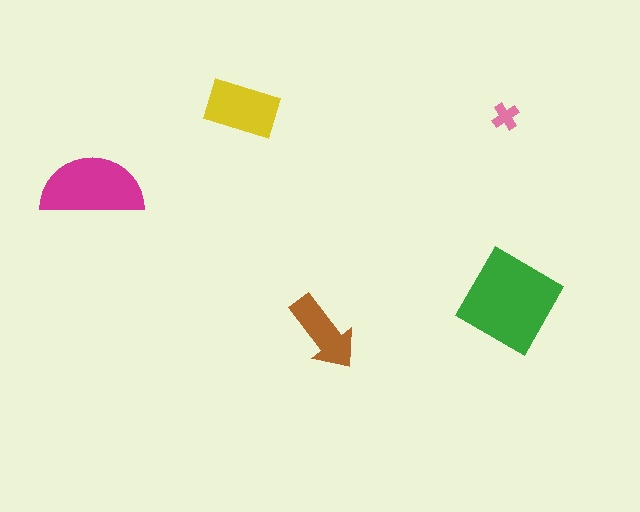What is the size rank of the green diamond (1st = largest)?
1st.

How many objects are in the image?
There are 5 objects in the image.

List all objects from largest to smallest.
The green diamond, the magenta semicircle, the yellow rectangle, the brown arrow, the pink cross.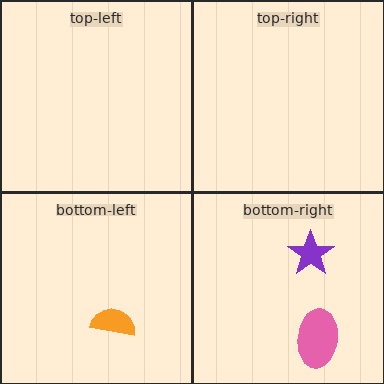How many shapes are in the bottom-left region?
1.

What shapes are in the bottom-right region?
The purple star, the pink ellipse.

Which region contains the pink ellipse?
The bottom-right region.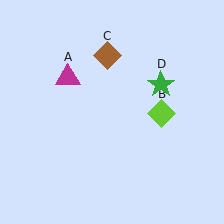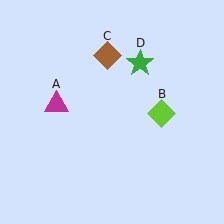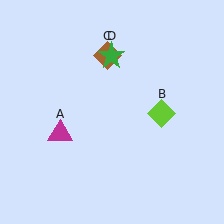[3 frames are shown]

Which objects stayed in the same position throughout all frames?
Lime diamond (object B) and brown diamond (object C) remained stationary.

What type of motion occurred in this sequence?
The magenta triangle (object A), green star (object D) rotated counterclockwise around the center of the scene.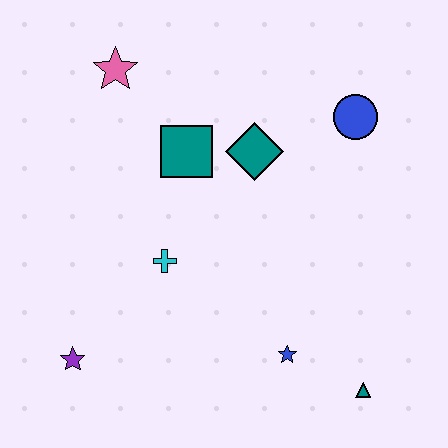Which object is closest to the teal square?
The teal diamond is closest to the teal square.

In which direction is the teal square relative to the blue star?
The teal square is above the blue star.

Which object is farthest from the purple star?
The blue circle is farthest from the purple star.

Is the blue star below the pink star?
Yes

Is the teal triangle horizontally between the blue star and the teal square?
No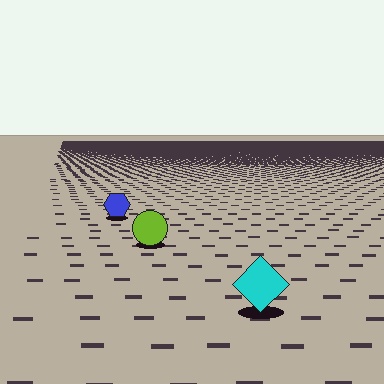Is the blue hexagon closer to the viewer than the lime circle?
No. The lime circle is closer — you can tell from the texture gradient: the ground texture is coarser near it.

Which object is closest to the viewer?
The cyan diamond is closest. The texture marks near it are larger and more spread out.